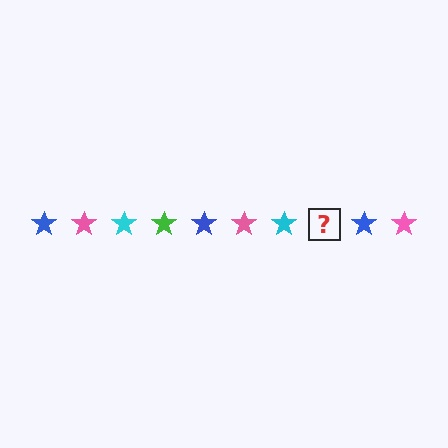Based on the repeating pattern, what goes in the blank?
The blank should be a green star.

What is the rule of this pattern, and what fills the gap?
The rule is that the pattern cycles through blue, pink, cyan, green stars. The gap should be filled with a green star.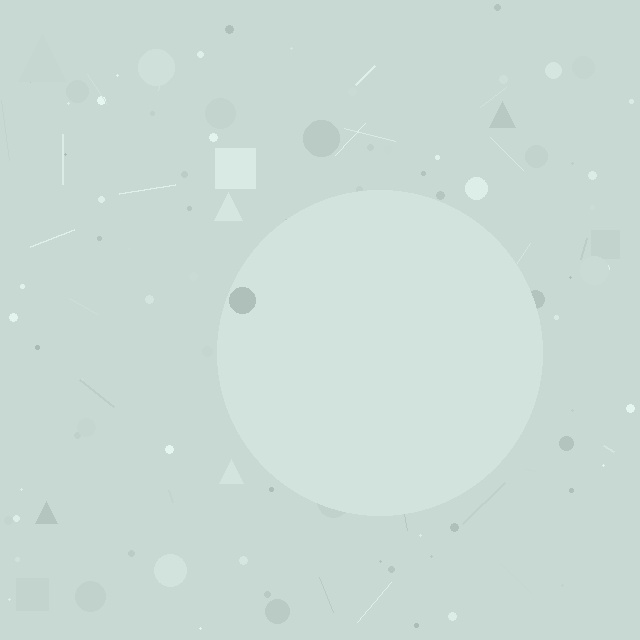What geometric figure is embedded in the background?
A circle is embedded in the background.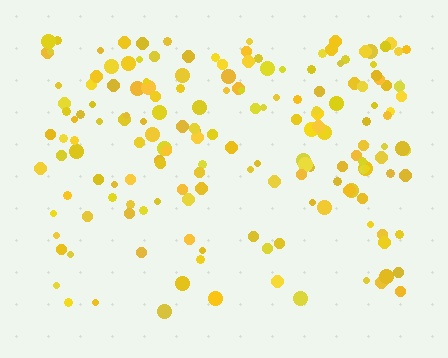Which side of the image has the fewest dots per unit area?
The bottom.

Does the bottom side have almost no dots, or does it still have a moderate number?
Still a moderate number, just noticeably fewer than the top.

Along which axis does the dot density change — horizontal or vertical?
Vertical.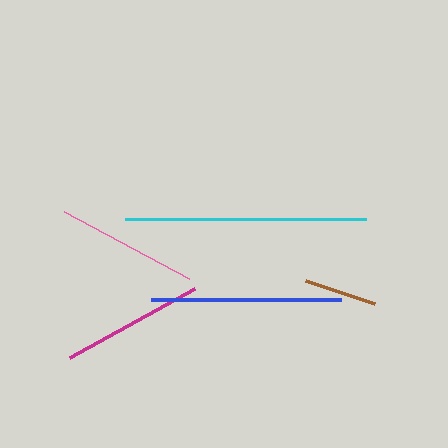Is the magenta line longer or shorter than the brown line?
The magenta line is longer than the brown line.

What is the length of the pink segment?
The pink segment is approximately 141 pixels long.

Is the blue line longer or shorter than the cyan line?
The cyan line is longer than the blue line.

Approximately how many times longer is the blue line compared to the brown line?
The blue line is approximately 2.6 times the length of the brown line.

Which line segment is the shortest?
The brown line is the shortest at approximately 73 pixels.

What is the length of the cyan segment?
The cyan segment is approximately 242 pixels long.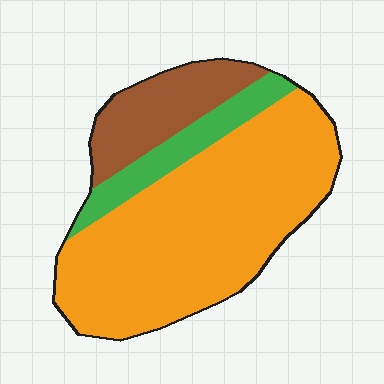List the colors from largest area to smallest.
From largest to smallest: orange, brown, green.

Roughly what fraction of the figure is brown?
Brown covers 18% of the figure.